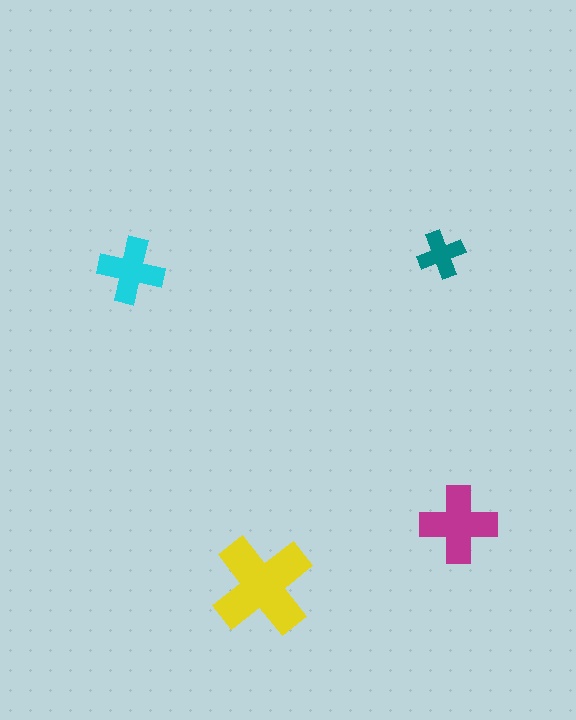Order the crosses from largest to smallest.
the yellow one, the magenta one, the cyan one, the teal one.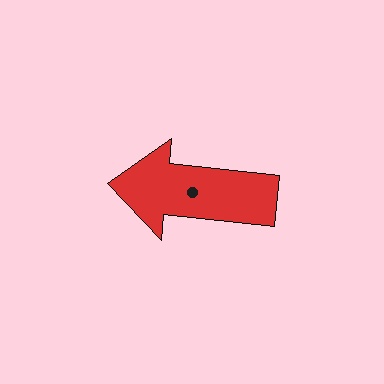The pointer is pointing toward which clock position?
Roughly 9 o'clock.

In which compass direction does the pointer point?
West.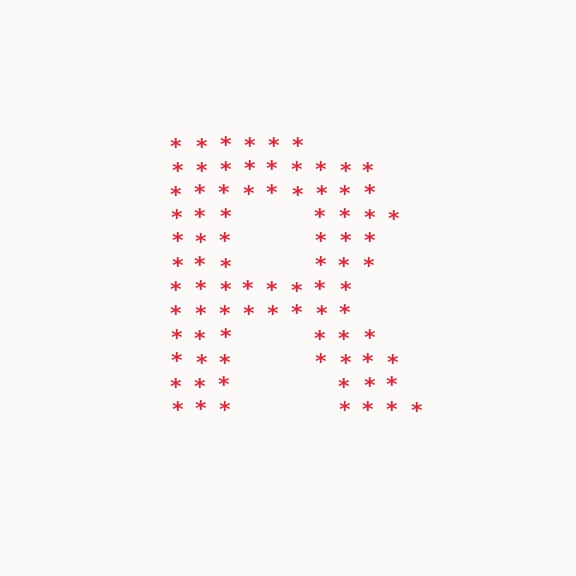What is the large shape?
The large shape is the letter R.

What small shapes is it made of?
It is made of small asterisks.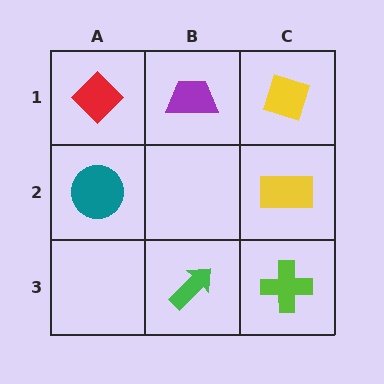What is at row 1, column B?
A purple trapezoid.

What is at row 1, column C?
A yellow diamond.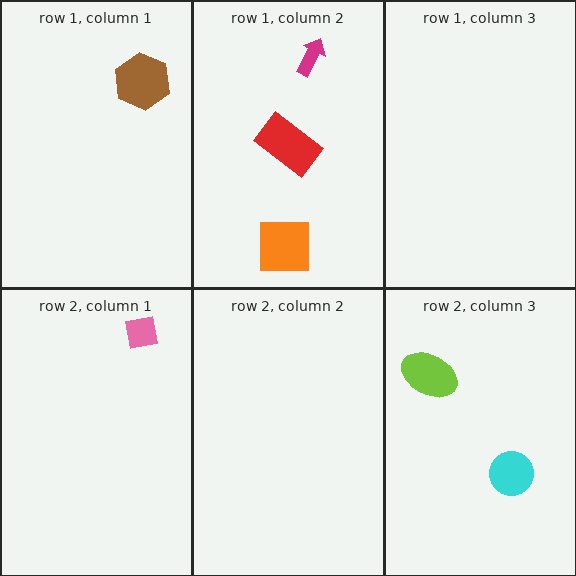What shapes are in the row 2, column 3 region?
The cyan circle, the lime ellipse.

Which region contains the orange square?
The row 1, column 2 region.